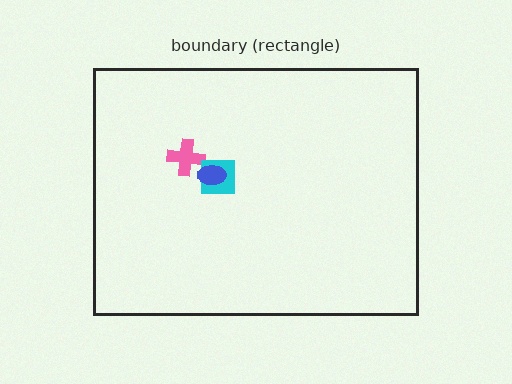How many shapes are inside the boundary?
3 inside, 0 outside.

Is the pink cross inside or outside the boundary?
Inside.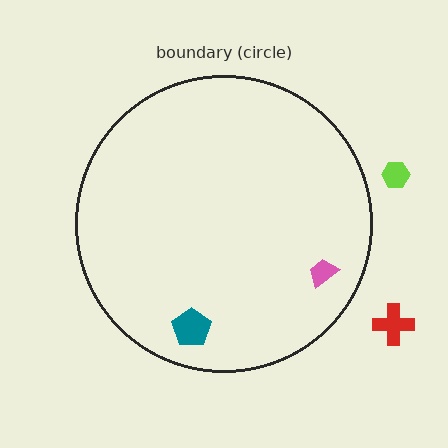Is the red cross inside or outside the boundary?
Outside.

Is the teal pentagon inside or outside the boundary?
Inside.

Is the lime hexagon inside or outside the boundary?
Outside.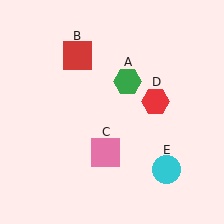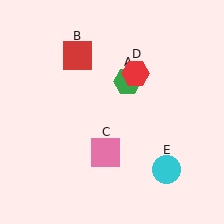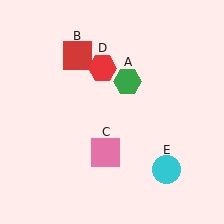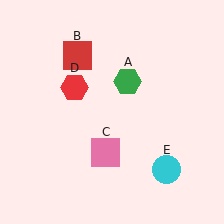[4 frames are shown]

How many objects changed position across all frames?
1 object changed position: red hexagon (object D).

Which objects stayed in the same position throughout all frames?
Green hexagon (object A) and red square (object B) and pink square (object C) and cyan circle (object E) remained stationary.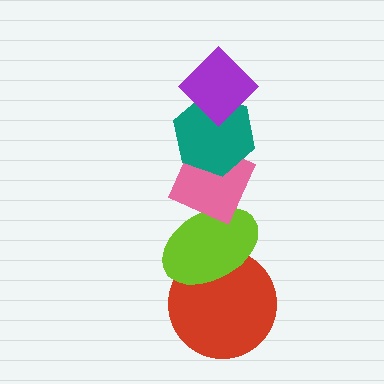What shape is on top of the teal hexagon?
The purple diamond is on top of the teal hexagon.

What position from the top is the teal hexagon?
The teal hexagon is 2nd from the top.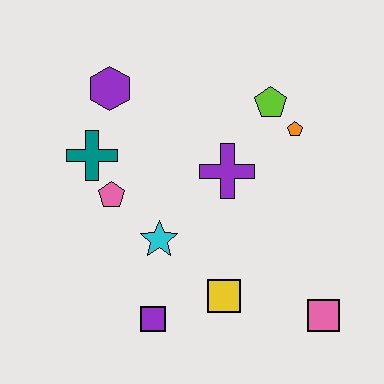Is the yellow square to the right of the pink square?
No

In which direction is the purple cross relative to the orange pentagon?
The purple cross is to the left of the orange pentagon.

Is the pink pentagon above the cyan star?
Yes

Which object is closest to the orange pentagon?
The lime pentagon is closest to the orange pentagon.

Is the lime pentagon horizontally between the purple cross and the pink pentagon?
No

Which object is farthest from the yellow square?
The purple hexagon is farthest from the yellow square.